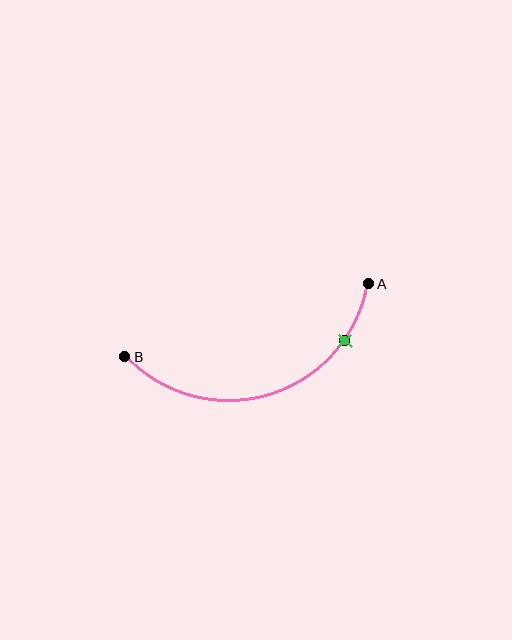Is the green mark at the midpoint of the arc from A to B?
No. The green mark lies on the arc but is closer to endpoint A. The arc midpoint would be at the point on the curve equidistant along the arc from both A and B.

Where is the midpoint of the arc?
The arc midpoint is the point on the curve farthest from the straight line joining A and B. It sits below that line.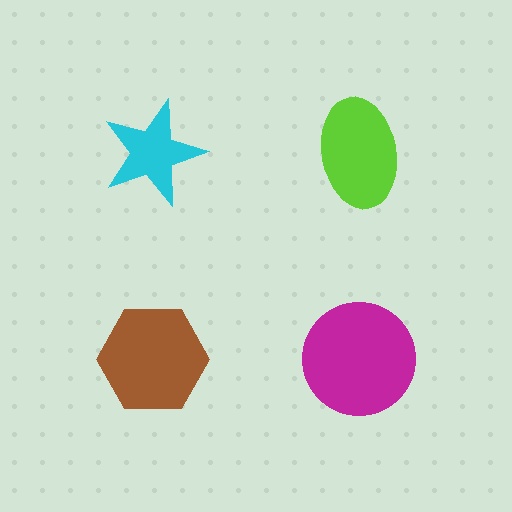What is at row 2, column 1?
A brown hexagon.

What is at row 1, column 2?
A lime ellipse.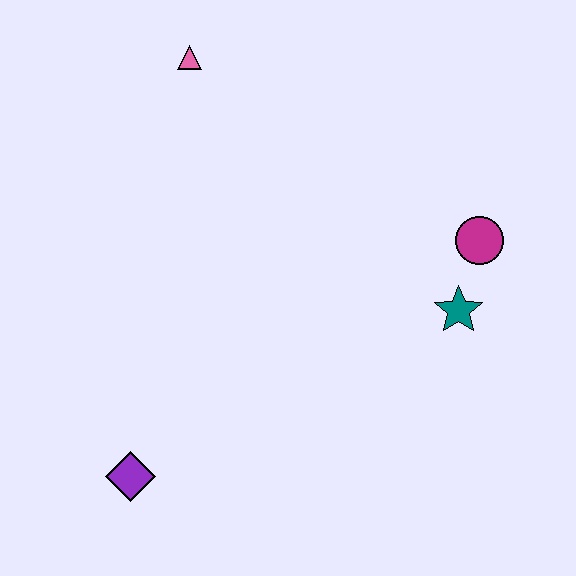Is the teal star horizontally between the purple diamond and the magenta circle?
Yes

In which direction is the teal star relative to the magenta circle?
The teal star is below the magenta circle.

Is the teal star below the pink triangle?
Yes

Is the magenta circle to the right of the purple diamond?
Yes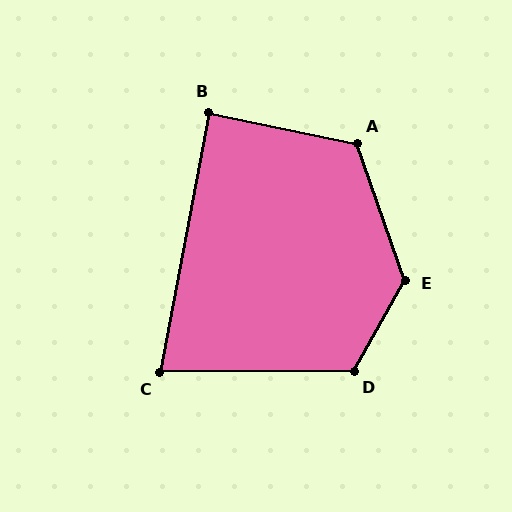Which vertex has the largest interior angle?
E, at approximately 131 degrees.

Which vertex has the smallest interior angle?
C, at approximately 79 degrees.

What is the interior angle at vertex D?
Approximately 120 degrees (obtuse).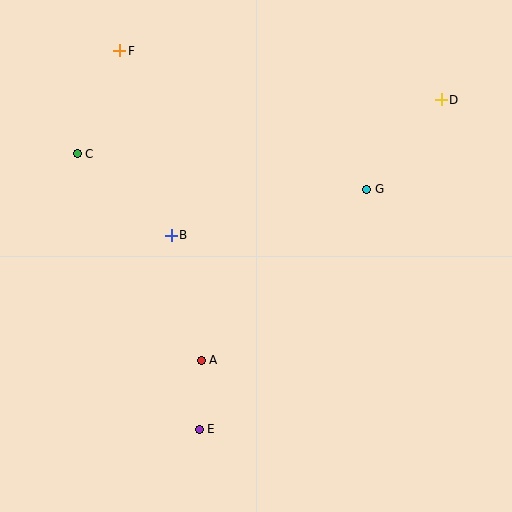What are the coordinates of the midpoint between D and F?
The midpoint between D and F is at (280, 75).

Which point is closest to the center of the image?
Point B at (171, 235) is closest to the center.